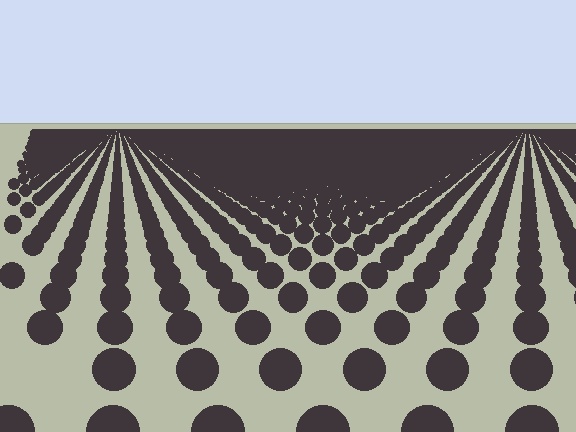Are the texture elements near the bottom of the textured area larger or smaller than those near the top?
Larger. Near the bottom, elements are closer to the viewer and appear at a bigger on-screen size.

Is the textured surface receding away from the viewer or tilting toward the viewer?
The surface is receding away from the viewer. Texture elements get smaller and denser toward the top.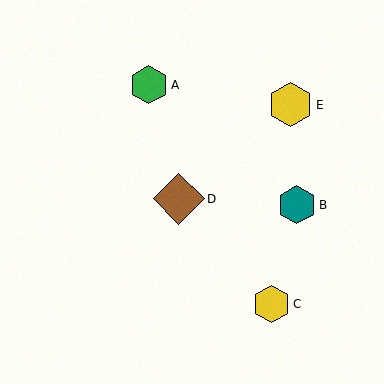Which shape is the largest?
The brown diamond (labeled D) is the largest.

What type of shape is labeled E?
Shape E is a yellow hexagon.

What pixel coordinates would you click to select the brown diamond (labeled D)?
Click at (179, 199) to select the brown diamond D.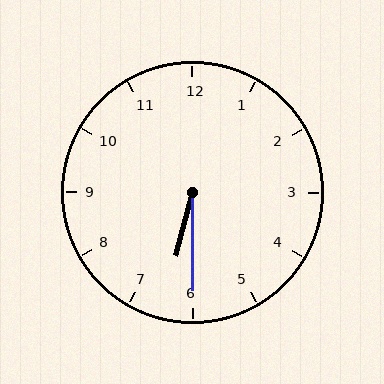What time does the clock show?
6:30.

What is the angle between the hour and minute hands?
Approximately 15 degrees.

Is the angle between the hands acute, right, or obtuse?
It is acute.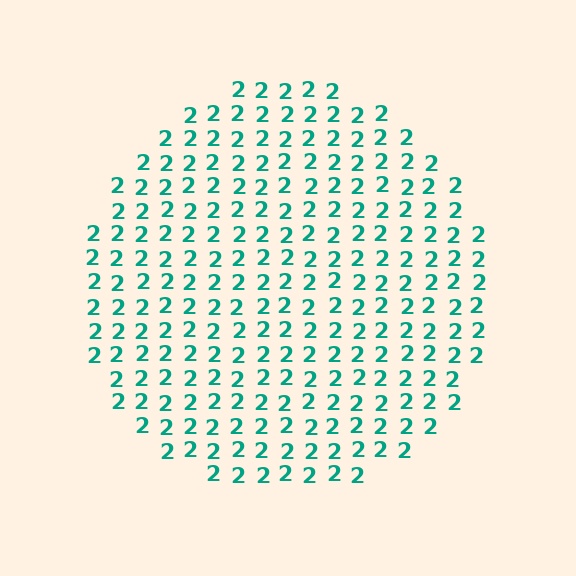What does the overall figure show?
The overall figure shows a circle.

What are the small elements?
The small elements are digit 2's.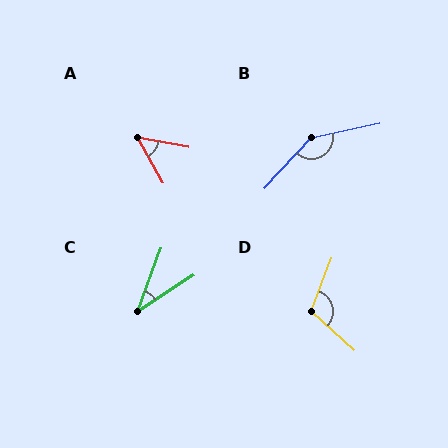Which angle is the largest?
B, at approximately 144 degrees.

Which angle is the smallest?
C, at approximately 38 degrees.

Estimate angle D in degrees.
Approximately 111 degrees.